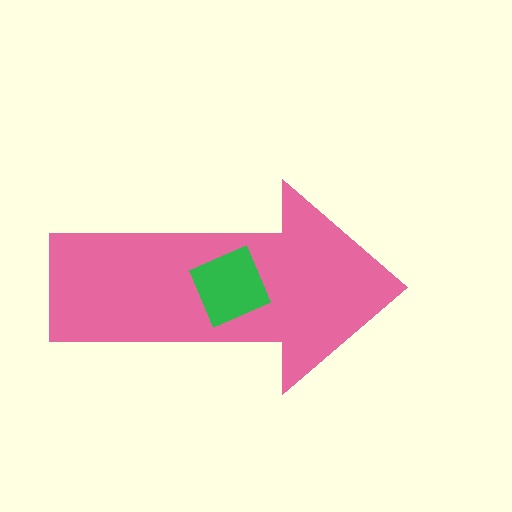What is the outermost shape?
The pink arrow.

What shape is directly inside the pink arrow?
The green square.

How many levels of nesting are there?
2.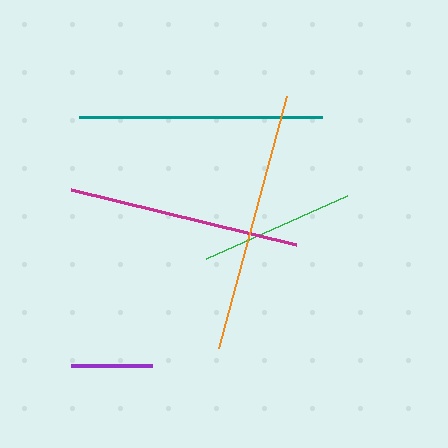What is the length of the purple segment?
The purple segment is approximately 80 pixels long.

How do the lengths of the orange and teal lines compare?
The orange and teal lines are approximately the same length.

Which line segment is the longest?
The orange line is the longest at approximately 262 pixels.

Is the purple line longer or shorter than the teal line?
The teal line is longer than the purple line.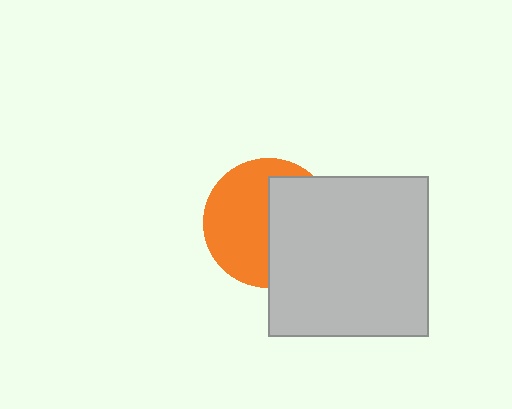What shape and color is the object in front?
The object in front is a light gray square.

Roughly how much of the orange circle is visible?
About half of it is visible (roughly 53%).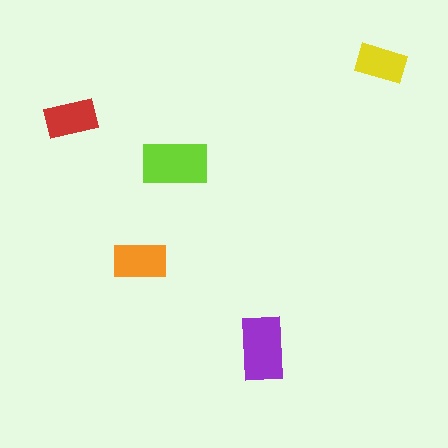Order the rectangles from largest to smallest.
the lime one, the purple one, the orange one, the red one, the yellow one.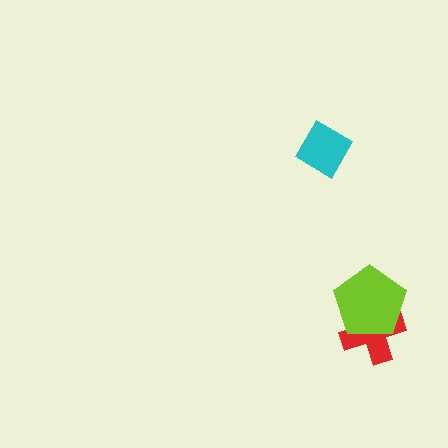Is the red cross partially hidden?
Yes, it is partially covered by another shape.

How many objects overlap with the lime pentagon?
1 object overlaps with the lime pentagon.